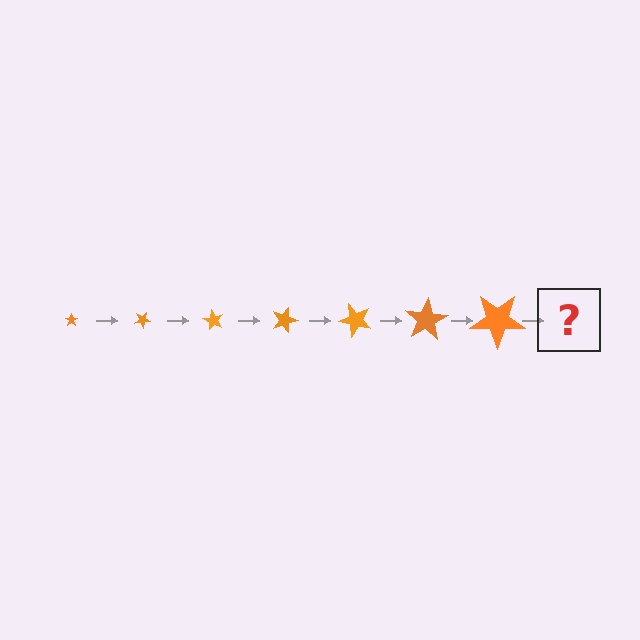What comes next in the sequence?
The next element should be a star, larger than the previous one and rotated 210 degrees from the start.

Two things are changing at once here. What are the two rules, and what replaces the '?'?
The two rules are that the star grows larger each step and it rotates 30 degrees each step. The '?' should be a star, larger than the previous one and rotated 210 degrees from the start.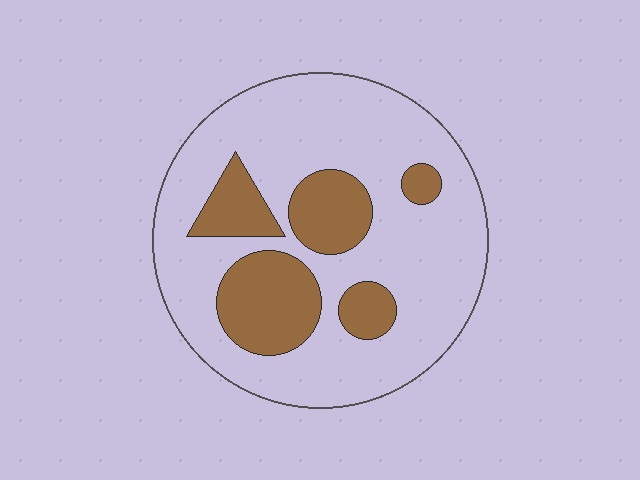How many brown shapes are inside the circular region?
5.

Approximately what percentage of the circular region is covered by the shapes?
Approximately 25%.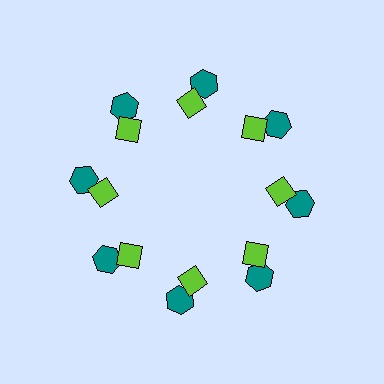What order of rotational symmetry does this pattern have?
This pattern has 8-fold rotational symmetry.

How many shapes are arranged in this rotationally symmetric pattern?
There are 16 shapes, arranged in 8 groups of 2.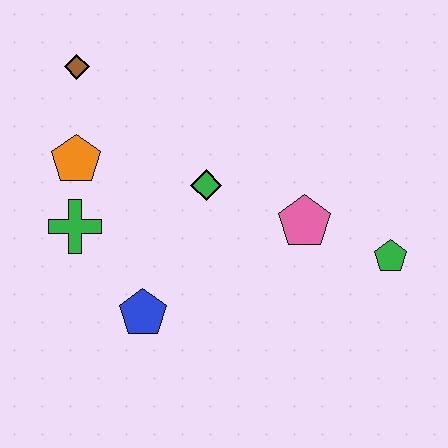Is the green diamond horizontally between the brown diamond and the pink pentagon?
Yes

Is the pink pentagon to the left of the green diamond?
No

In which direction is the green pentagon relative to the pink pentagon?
The green pentagon is to the right of the pink pentagon.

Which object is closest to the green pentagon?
The pink pentagon is closest to the green pentagon.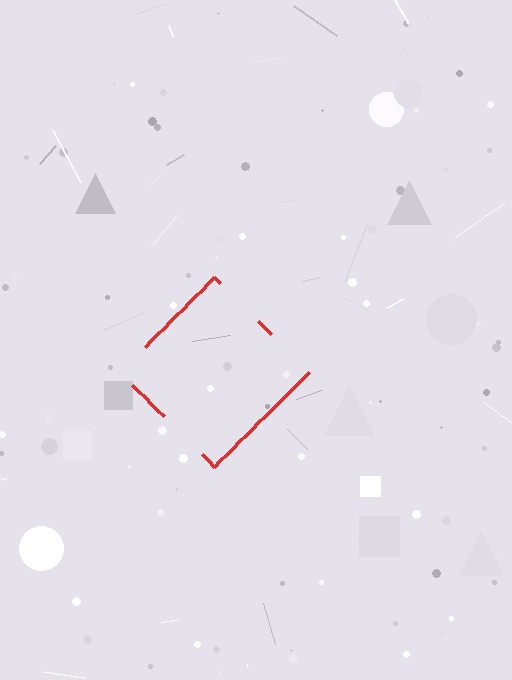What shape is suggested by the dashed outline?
The dashed outline suggests a diamond.